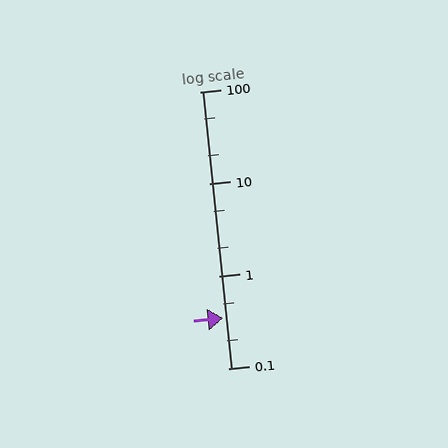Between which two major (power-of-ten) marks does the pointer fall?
The pointer is between 0.1 and 1.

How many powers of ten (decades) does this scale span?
The scale spans 3 decades, from 0.1 to 100.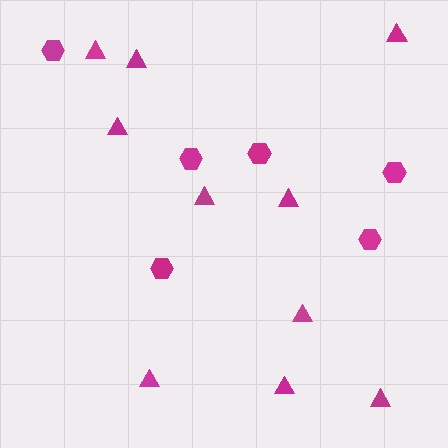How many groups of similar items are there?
There are 2 groups: one group of triangles (10) and one group of hexagons (6).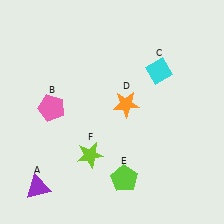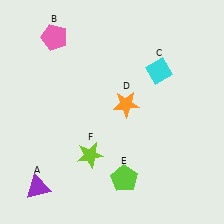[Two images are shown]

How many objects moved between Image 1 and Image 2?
1 object moved between the two images.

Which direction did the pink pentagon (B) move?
The pink pentagon (B) moved up.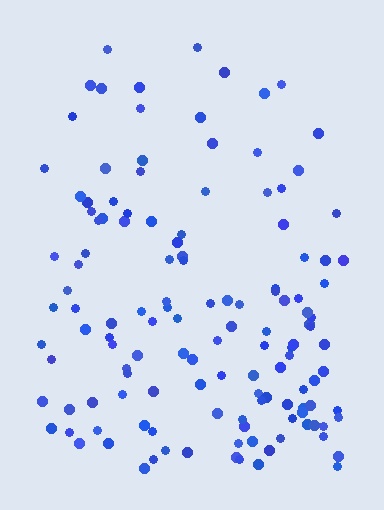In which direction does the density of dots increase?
From top to bottom, with the bottom side densest.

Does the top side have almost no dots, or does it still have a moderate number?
Still a moderate number, just noticeably fewer than the bottom.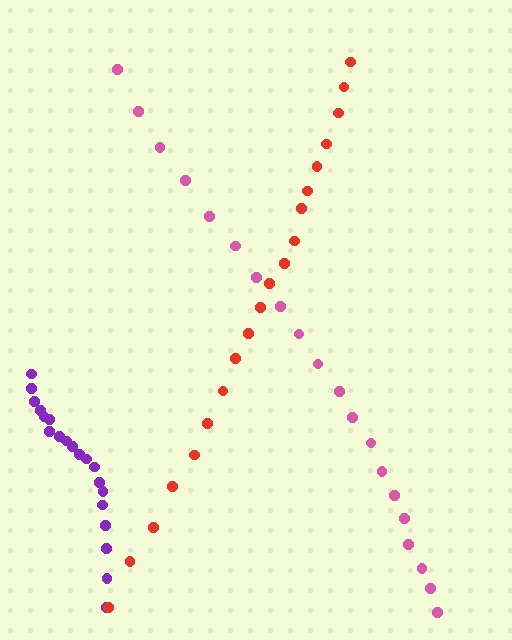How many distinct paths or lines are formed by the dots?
There are 3 distinct paths.